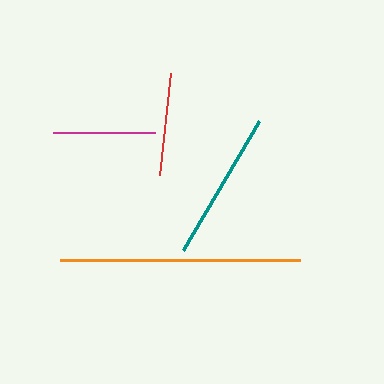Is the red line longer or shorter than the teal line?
The teal line is longer than the red line.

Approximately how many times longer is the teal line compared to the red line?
The teal line is approximately 1.4 times the length of the red line.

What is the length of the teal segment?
The teal segment is approximately 149 pixels long.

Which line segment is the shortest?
The magenta line is the shortest at approximately 102 pixels.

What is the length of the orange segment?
The orange segment is approximately 240 pixels long.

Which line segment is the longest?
The orange line is the longest at approximately 240 pixels.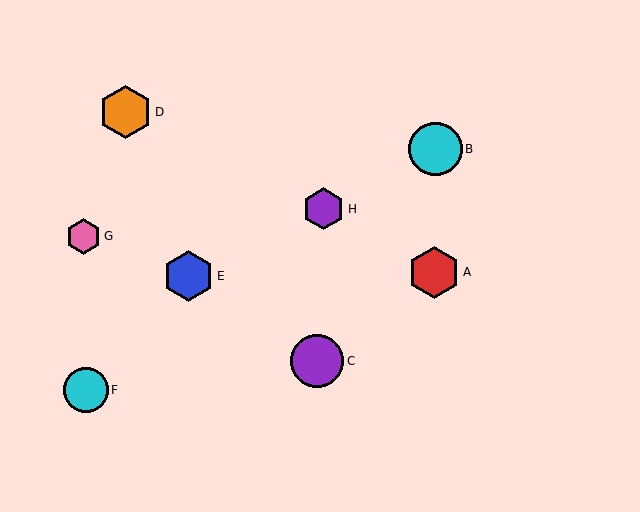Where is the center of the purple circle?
The center of the purple circle is at (317, 361).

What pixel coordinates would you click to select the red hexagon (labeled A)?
Click at (434, 272) to select the red hexagon A.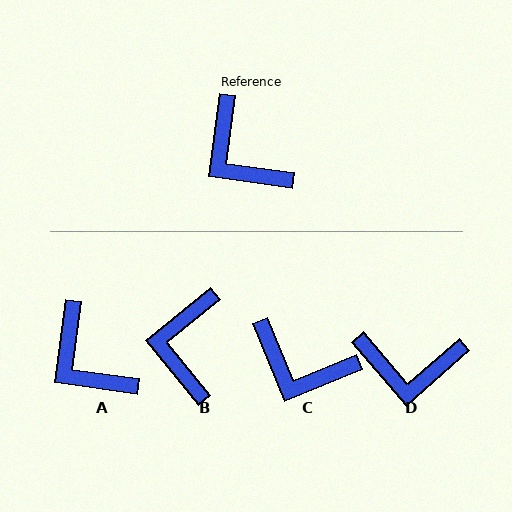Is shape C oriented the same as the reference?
No, it is off by about 30 degrees.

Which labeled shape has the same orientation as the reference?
A.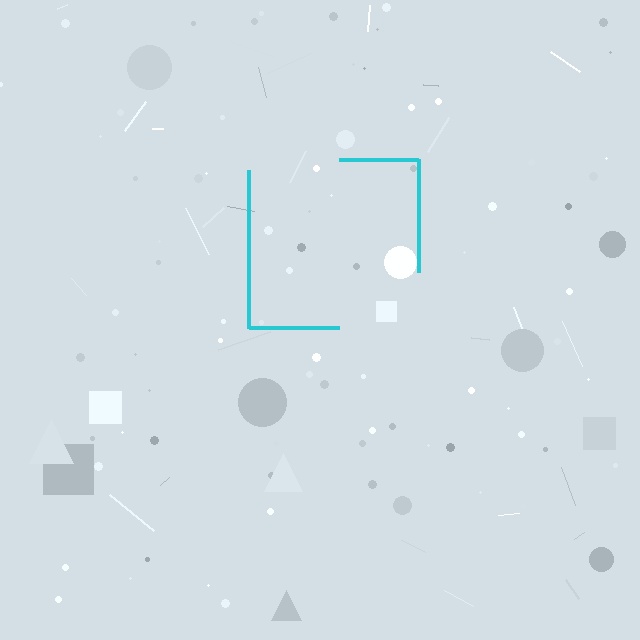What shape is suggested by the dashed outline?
The dashed outline suggests a square.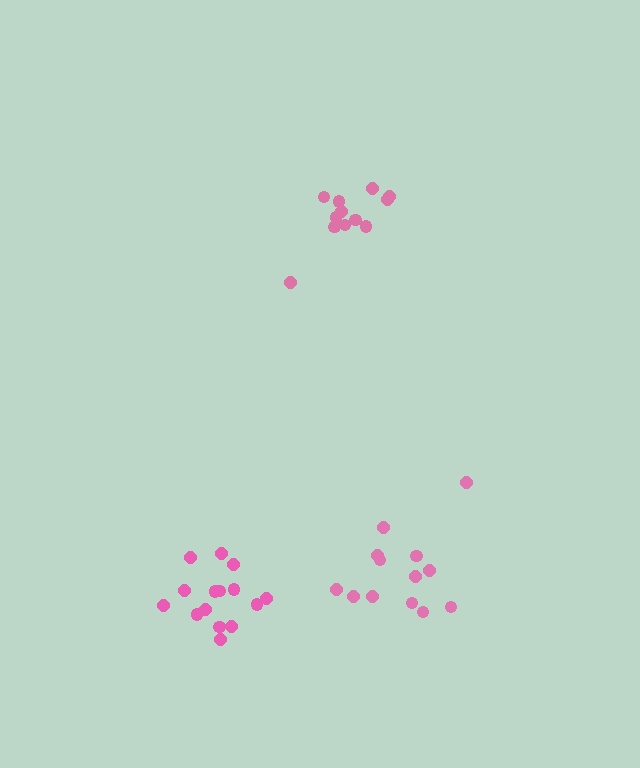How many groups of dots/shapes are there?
There are 3 groups.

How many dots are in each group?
Group 1: 12 dots, Group 2: 15 dots, Group 3: 13 dots (40 total).